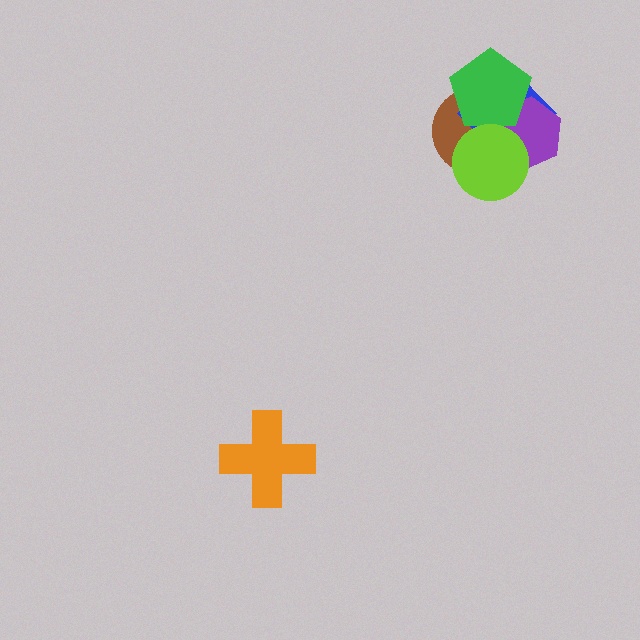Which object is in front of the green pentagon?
The lime circle is in front of the green pentagon.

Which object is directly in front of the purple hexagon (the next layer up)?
The green pentagon is directly in front of the purple hexagon.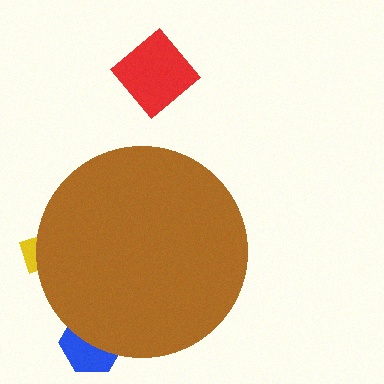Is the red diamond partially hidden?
No, the red diamond is fully visible.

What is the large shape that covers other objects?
A brown circle.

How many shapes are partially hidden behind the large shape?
2 shapes are partially hidden.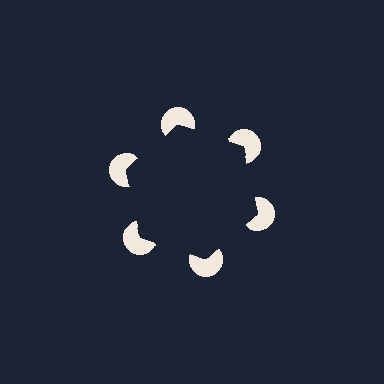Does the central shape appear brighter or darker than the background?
It typically appears slightly darker than the background, even though no actual brightness change is drawn.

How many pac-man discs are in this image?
There are 6 — one at each vertex of the illusory hexagon.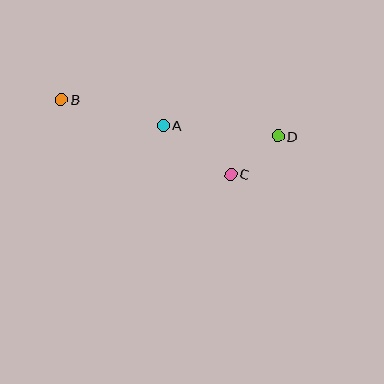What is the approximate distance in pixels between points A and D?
The distance between A and D is approximately 115 pixels.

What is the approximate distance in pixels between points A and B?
The distance between A and B is approximately 105 pixels.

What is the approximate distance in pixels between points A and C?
The distance between A and C is approximately 83 pixels.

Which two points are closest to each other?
Points C and D are closest to each other.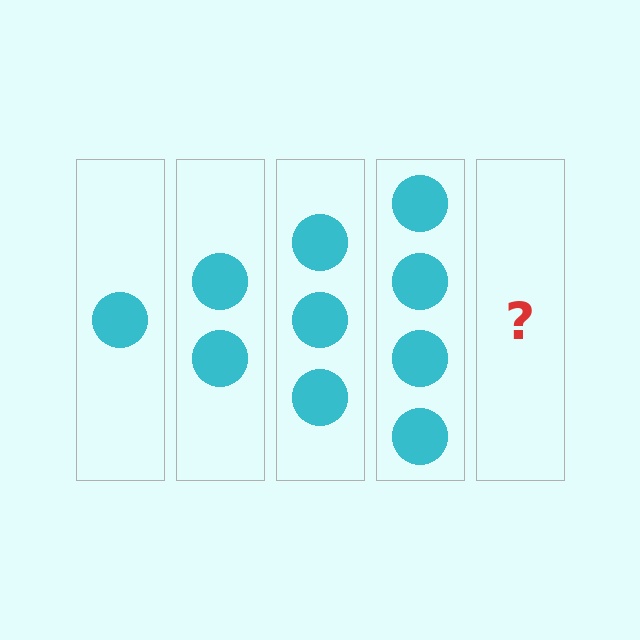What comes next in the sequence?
The next element should be 5 circles.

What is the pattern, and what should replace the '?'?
The pattern is that each step adds one more circle. The '?' should be 5 circles.